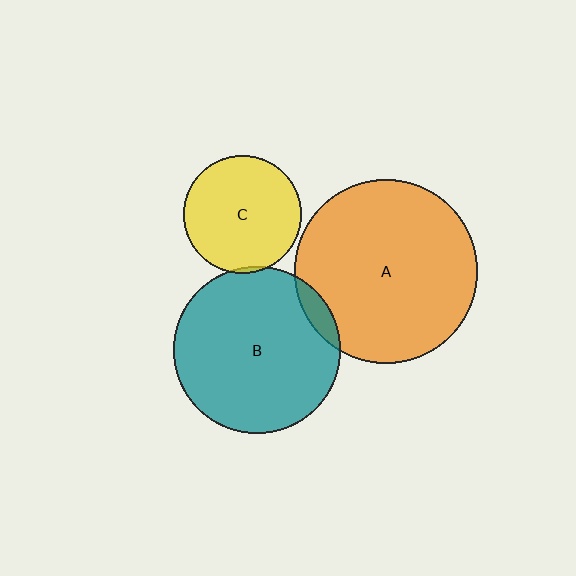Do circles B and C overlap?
Yes.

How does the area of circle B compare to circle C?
Approximately 2.0 times.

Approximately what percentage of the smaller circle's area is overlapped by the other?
Approximately 5%.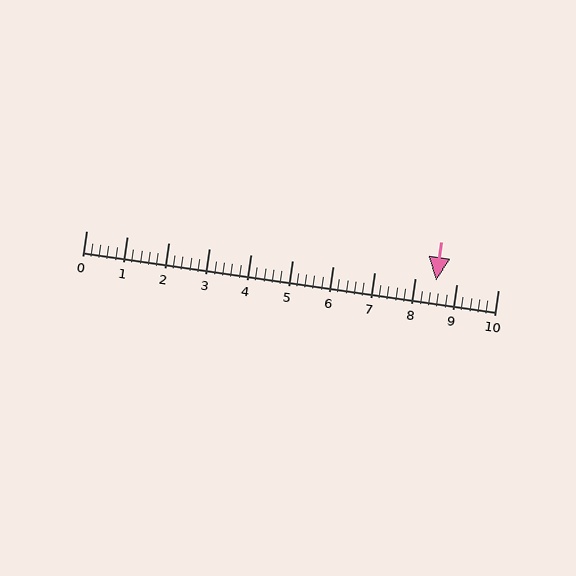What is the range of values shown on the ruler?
The ruler shows values from 0 to 10.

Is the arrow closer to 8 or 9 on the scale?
The arrow is closer to 9.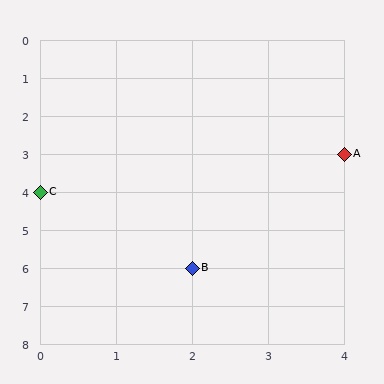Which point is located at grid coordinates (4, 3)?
Point A is at (4, 3).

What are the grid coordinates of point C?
Point C is at grid coordinates (0, 4).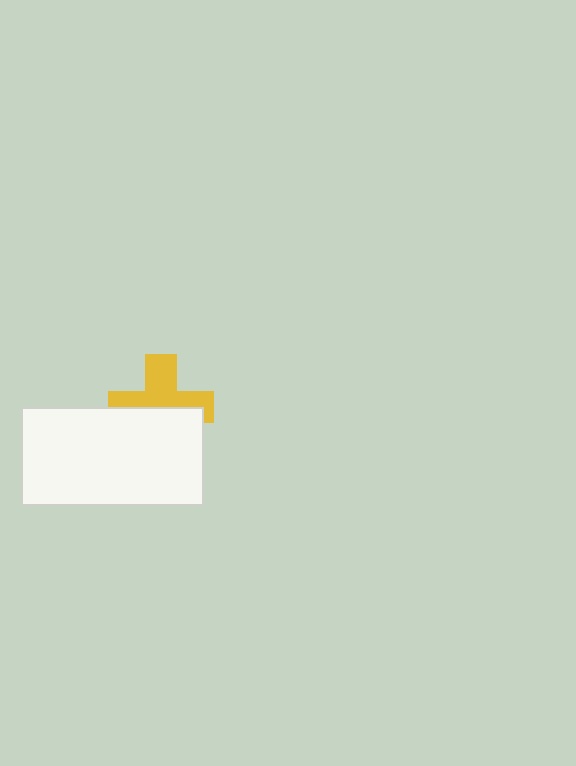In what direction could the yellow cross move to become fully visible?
The yellow cross could move up. That would shift it out from behind the white rectangle entirely.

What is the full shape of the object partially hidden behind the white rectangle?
The partially hidden object is a yellow cross.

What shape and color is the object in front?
The object in front is a white rectangle.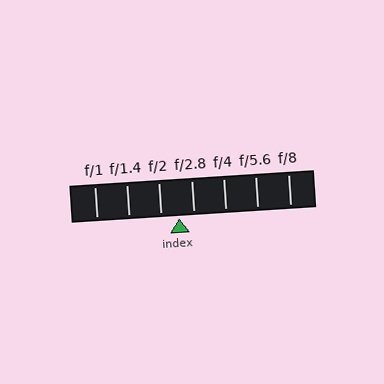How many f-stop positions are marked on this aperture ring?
There are 7 f-stop positions marked.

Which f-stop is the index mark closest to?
The index mark is closest to f/2.8.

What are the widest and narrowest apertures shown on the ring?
The widest aperture shown is f/1 and the narrowest is f/8.